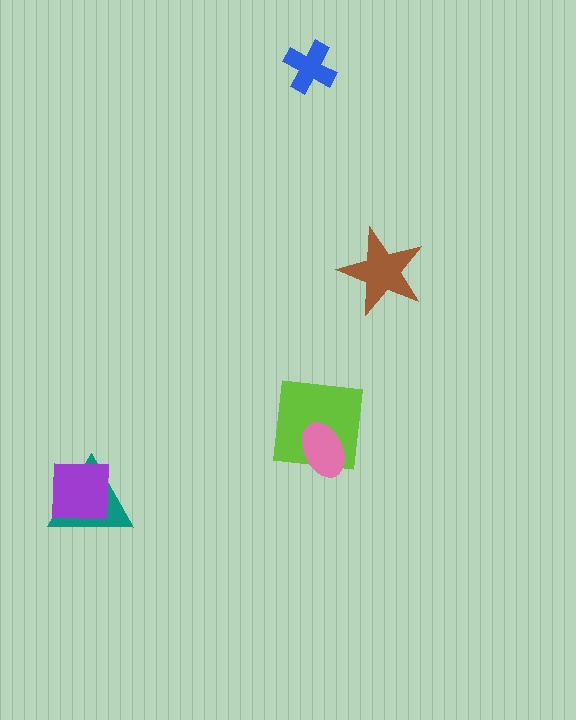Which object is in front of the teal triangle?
The purple square is in front of the teal triangle.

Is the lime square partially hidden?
Yes, it is partially covered by another shape.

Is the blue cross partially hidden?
No, no other shape covers it.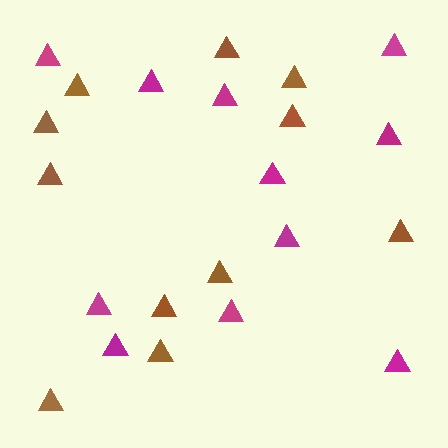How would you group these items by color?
There are 2 groups: one group of magenta triangles (11) and one group of brown triangles (11).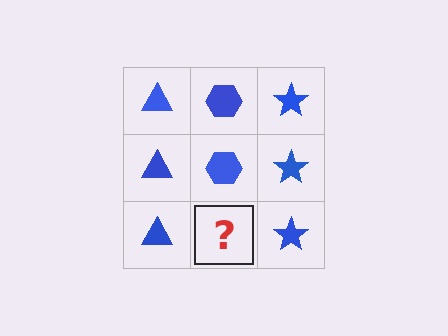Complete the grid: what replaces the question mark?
The question mark should be replaced with a blue hexagon.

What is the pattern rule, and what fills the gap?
The rule is that each column has a consistent shape. The gap should be filled with a blue hexagon.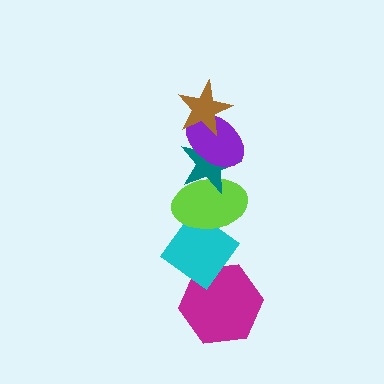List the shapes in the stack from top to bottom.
From top to bottom: the brown star, the purple ellipse, the teal star, the lime ellipse, the cyan diamond, the magenta hexagon.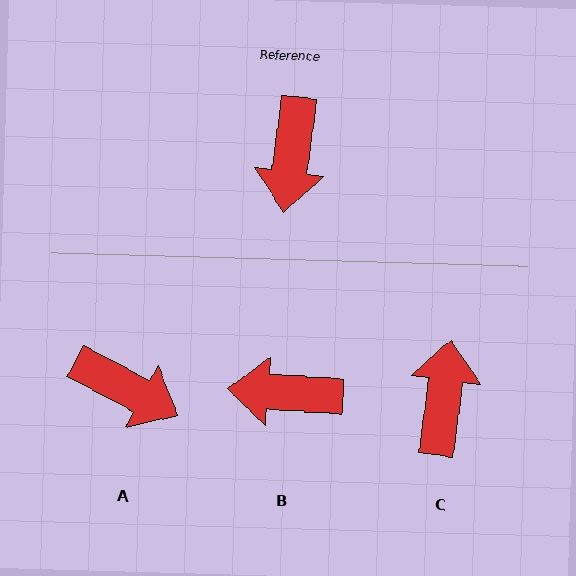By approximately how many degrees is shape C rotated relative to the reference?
Approximately 180 degrees counter-clockwise.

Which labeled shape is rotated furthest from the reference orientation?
C, about 180 degrees away.